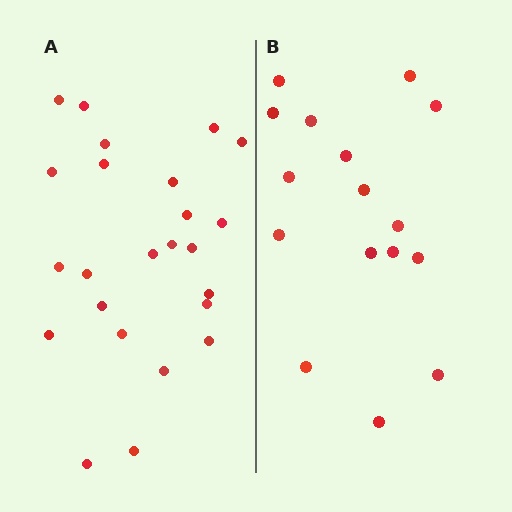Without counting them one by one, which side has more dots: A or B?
Region A (the left region) has more dots.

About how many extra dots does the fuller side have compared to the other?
Region A has roughly 8 or so more dots than region B.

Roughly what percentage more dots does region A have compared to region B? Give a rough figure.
About 50% more.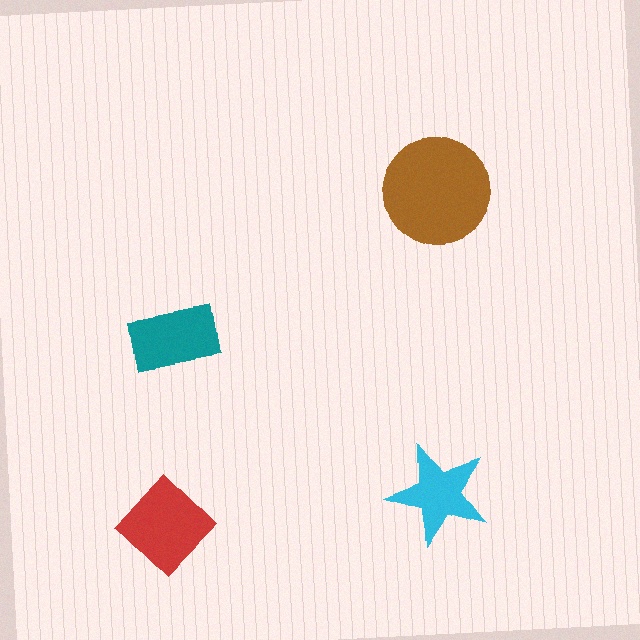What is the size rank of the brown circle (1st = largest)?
1st.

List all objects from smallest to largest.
The cyan star, the teal rectangle, the red diamond, the brown circle.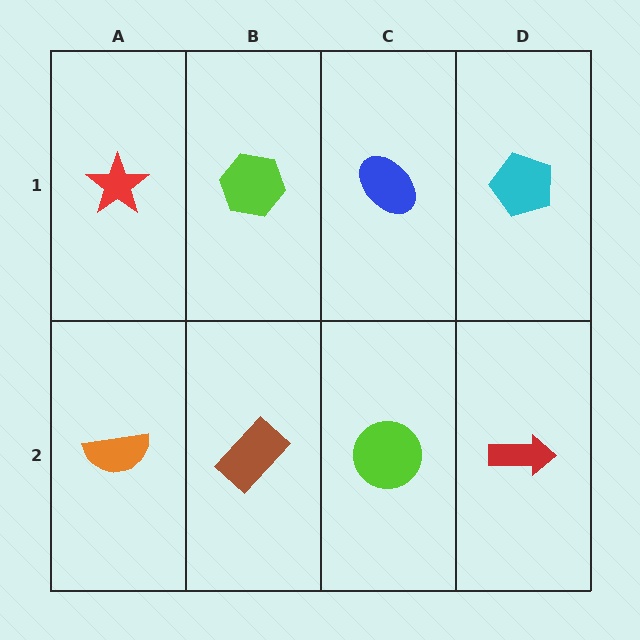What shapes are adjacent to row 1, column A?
An orange semicircle (row 2, column A), a lime hexagon (row 1, column B).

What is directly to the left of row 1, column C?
A lime hexagon.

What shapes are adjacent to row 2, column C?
A blue ellipse (row 1, column C), a brown rectangle (row 2, column B), a red arrow (row 2, column D).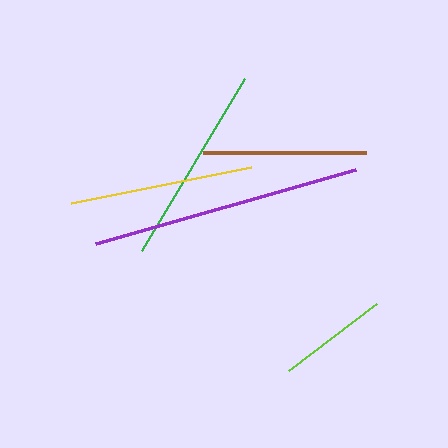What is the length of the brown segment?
The brown segment is approximately 162 pixels long.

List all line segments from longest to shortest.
From longest to shortest: purple, green, yellow, brown, lime.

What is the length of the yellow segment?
The yellow segment is approximately 183 pixels long.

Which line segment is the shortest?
The lime line is the shortest at approximately 111 pixels.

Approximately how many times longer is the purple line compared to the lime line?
The purple line is approximately 2.4 times the length of the lime line.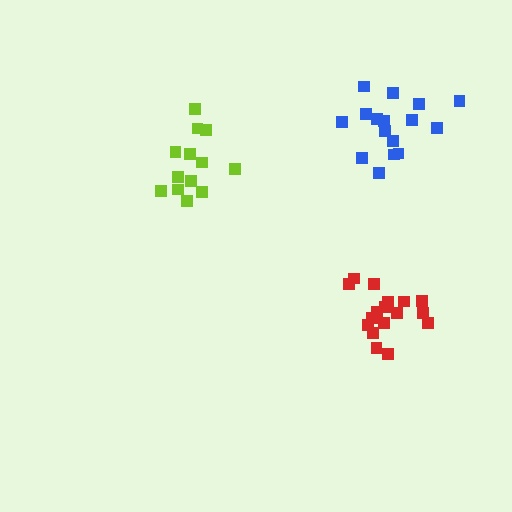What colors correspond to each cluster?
The clusters are colored: lime, red, blue.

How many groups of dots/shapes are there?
There are 3 groups.